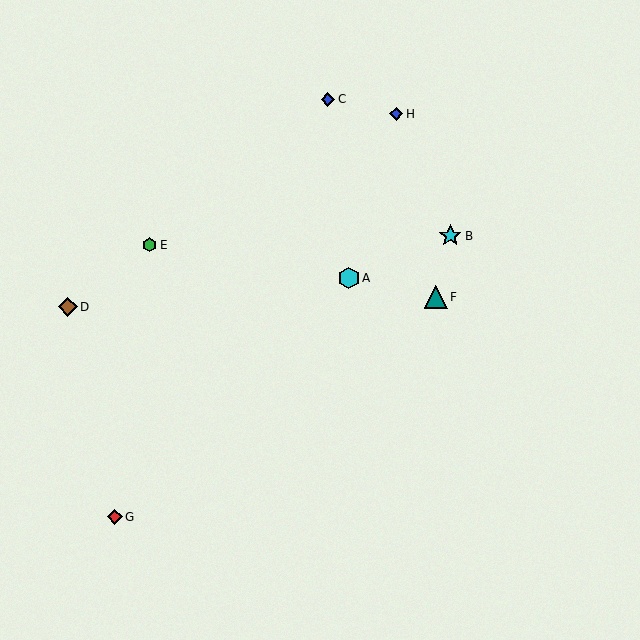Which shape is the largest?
The teal triangle (labeled F) is the largest.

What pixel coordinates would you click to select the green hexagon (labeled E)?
Click at (149, 245) to select the green hexagon E.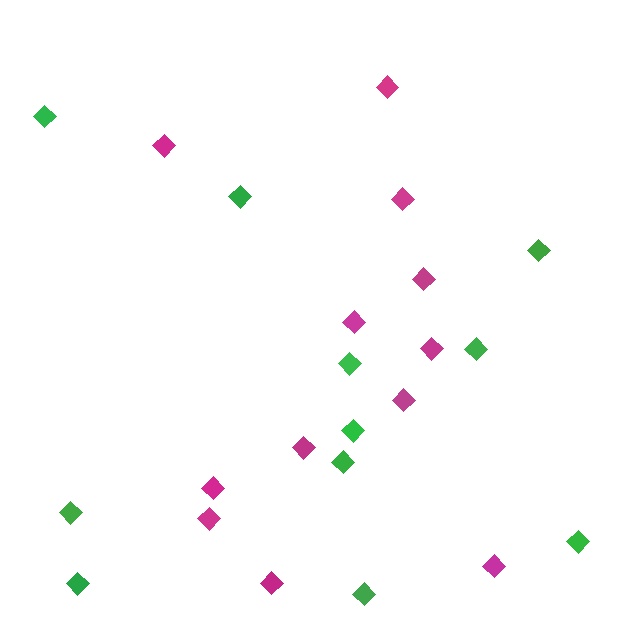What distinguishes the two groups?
There are 2 groups: one group of green diamonds (11) and one group of magenta diamonds (12).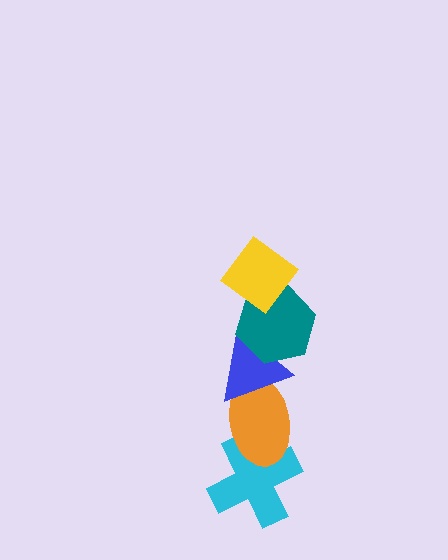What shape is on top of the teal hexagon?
The yellow diamond is on top of the teal hexagon.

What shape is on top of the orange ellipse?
The blue triangle is on top of the orange ellipse.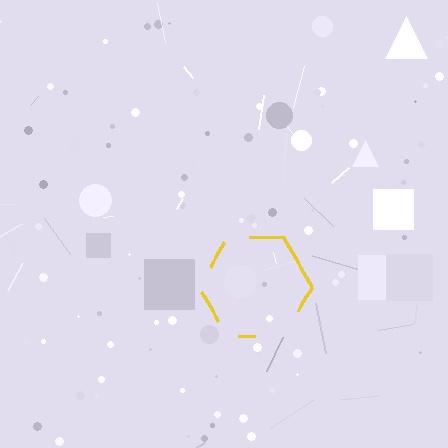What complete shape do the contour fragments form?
The contour fragments form a hexagon.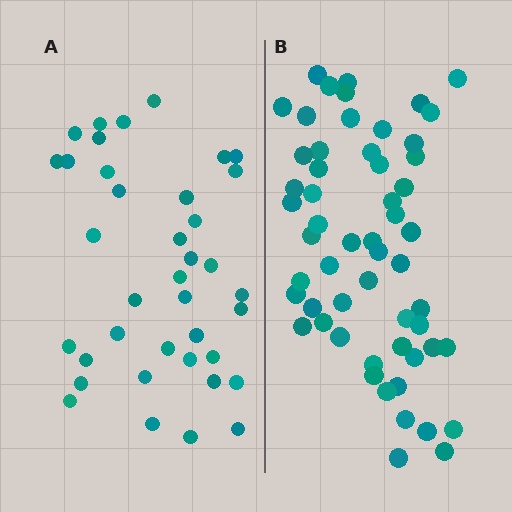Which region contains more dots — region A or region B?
Region B (the right region) has more dots.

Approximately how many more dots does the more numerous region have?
Region B has approximately 20 more dots than region A.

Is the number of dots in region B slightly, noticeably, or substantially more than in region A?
Region B has substantially more. The ratio is roughly 1.5 to 1.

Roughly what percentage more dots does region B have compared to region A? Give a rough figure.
About 45% more.